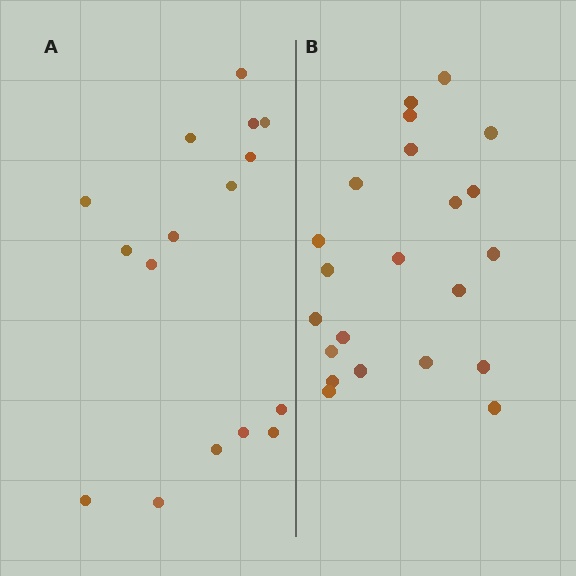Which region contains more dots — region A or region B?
Region B (the right region) has more dots.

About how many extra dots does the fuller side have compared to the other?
Region B has about 6 more dots than region A.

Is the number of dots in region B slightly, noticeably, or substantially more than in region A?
Region B has noticeably more, but not dramatically so. The ratio is roughly 1.4 to 1.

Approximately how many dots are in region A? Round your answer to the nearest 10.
About 20 dots. (The exact count is 16, which rounds to 20.)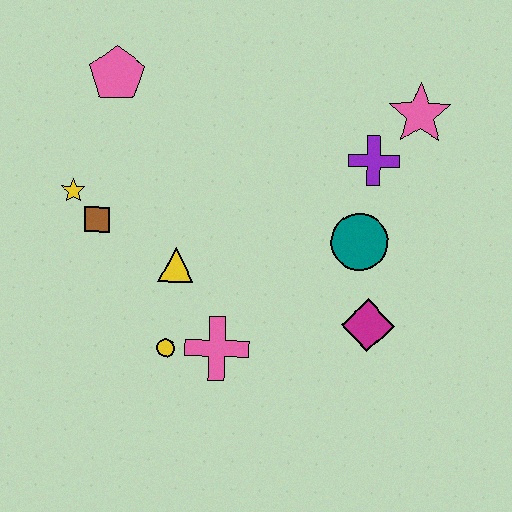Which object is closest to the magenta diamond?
The teal circle is closest to the magenta diamond.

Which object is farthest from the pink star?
The yellow star is farthest from the pink star.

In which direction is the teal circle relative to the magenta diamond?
The teal circle is above the magenta diamond.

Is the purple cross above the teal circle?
Yes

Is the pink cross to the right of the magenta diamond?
No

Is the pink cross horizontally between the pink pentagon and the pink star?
Yes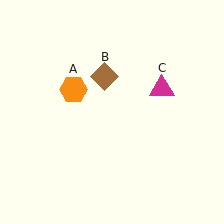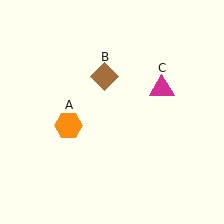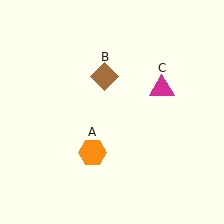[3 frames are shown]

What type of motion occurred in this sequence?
The orange hexagon (object A) rotated counterclockwise around the center of the scene.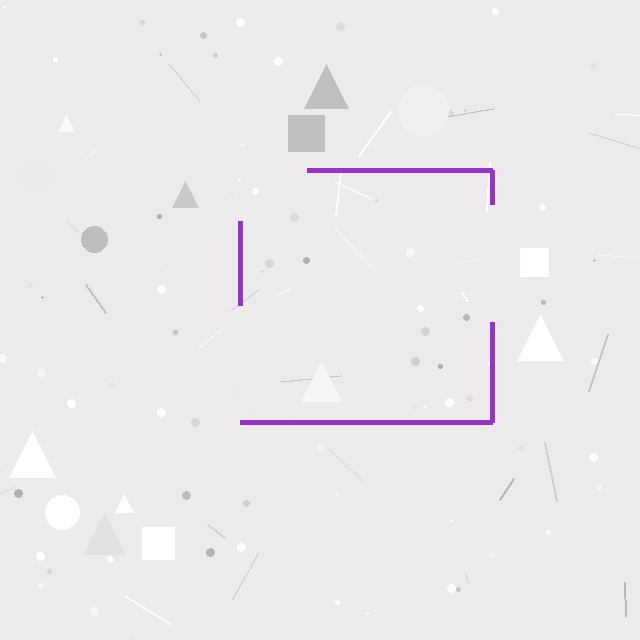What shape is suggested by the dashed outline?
The dashed outline suggests a square.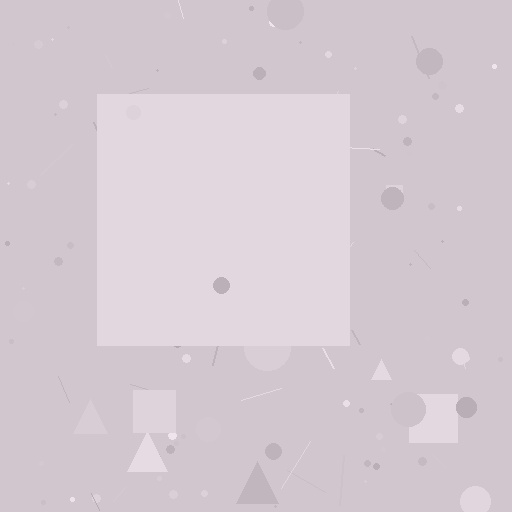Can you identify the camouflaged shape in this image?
The camouflaged shape is a square.